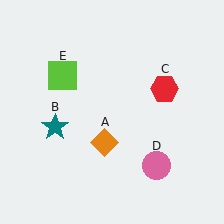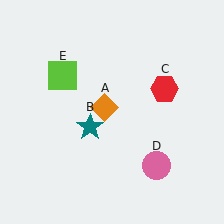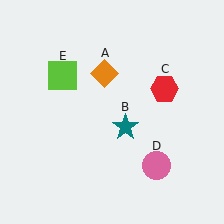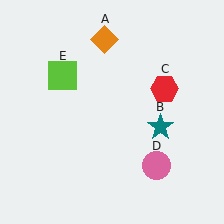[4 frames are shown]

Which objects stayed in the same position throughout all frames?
Red hexagon (object C) and pink circle (object D) and lime square (object E) remained stationary.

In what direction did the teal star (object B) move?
The teal star (object B) moved right.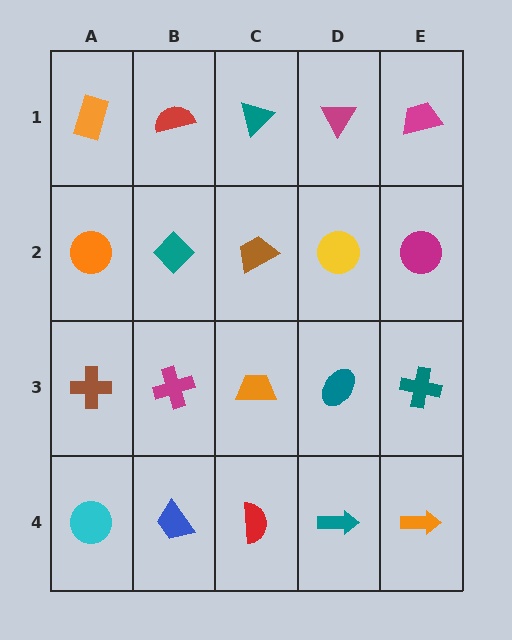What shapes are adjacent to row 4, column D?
A teal ellipse (row 3, column D), a red semicircle (row 4, column C), an orange arrow (row 4, column E).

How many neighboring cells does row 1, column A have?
2.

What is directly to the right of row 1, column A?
A red semicircle.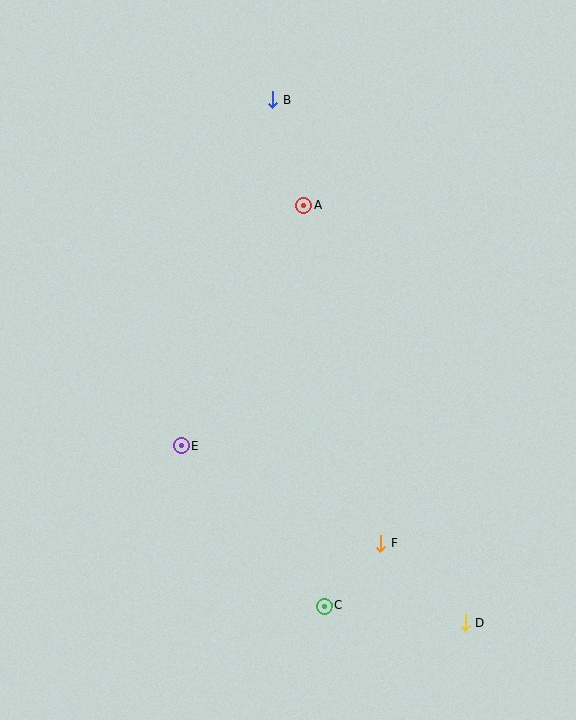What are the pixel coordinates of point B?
Point B is at (273, 100).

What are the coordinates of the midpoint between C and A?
The midpoint between C and A is at (314, 405).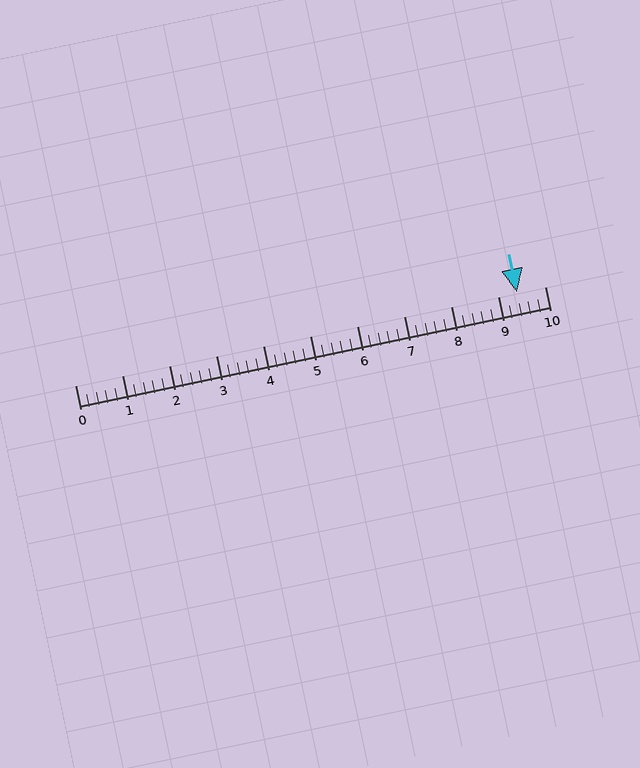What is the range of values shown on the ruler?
The ruler shows values from 0 to 10.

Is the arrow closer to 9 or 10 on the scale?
The arrow is closer to 9.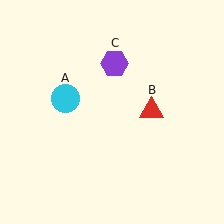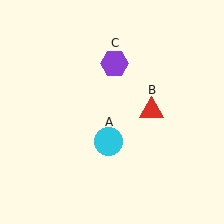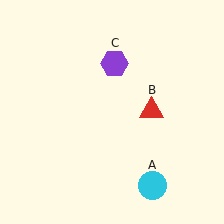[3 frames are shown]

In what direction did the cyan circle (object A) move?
The cyan circle (object A) moved down and to the right.